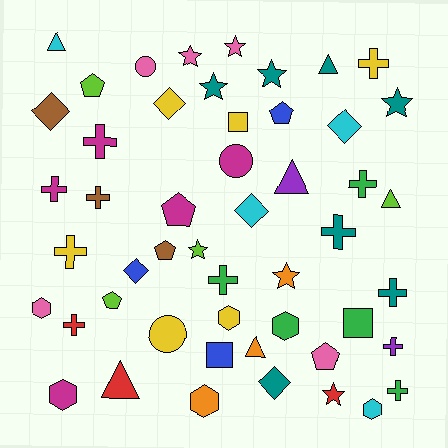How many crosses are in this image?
There are 12 crosses.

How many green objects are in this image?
There are 5 green objects.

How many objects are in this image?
There are 50 objects.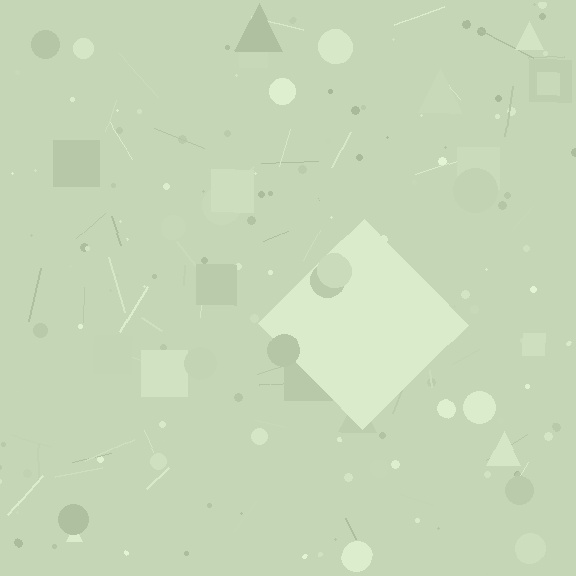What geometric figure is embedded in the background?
A diamond is embedded in the background.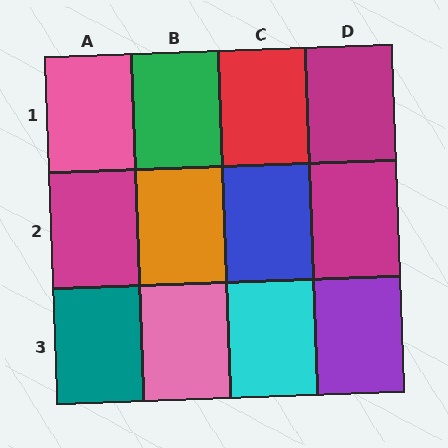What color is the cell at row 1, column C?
Red.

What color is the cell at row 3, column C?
Cyan.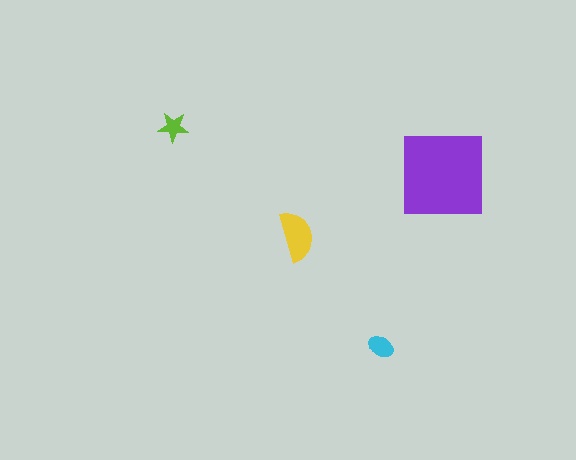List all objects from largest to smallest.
The purple square, the yellow semicircle, the cyan ellipse, the lime star.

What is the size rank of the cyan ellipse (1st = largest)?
3rd.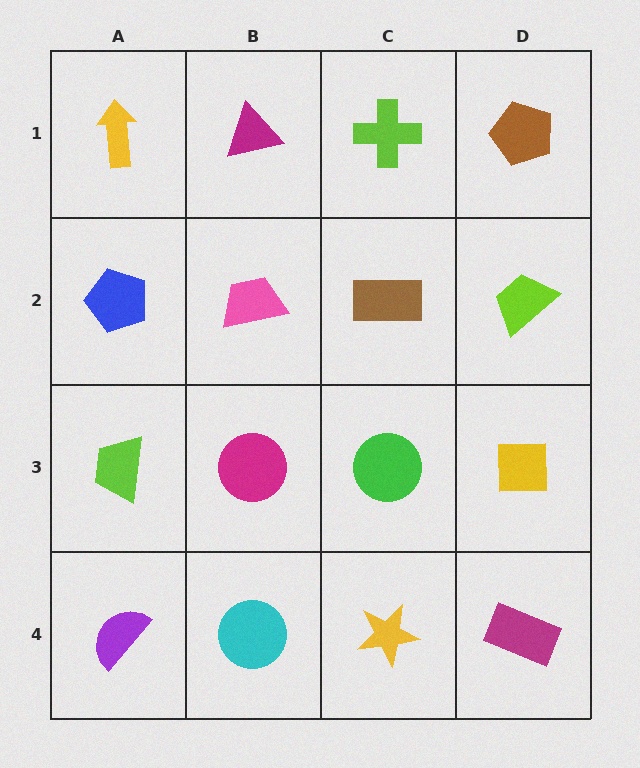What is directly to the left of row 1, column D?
A lime cross.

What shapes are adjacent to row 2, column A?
A yellow arrow (row 1, column A), a lime trapezoid (row 3, column A), a pink trapezoid (row 2, column B).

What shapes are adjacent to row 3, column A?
A blue pentagon (row 2, column A), a purple semicircle (row 4, column A), a magenta circle (row 3, column B).